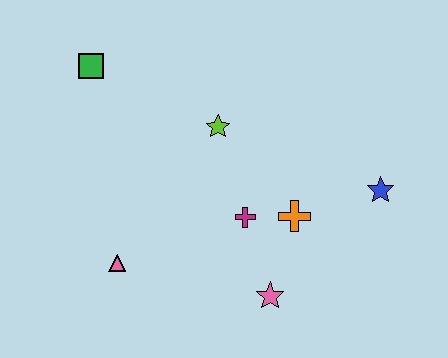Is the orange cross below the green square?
Yes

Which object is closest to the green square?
The lime star is closest to the green square.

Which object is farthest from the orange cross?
The green square is farthest from the orange cross.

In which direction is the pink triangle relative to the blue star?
The pink triangle is to the left of the blue star.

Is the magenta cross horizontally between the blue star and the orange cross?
No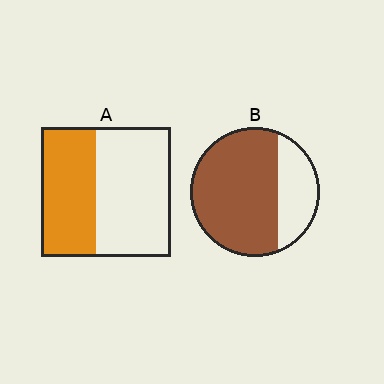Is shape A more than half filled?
No.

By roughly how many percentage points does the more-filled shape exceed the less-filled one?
By roughly 30 percentage points (B over A).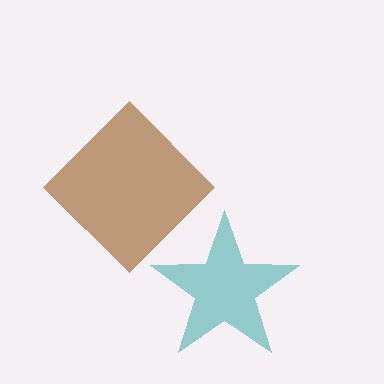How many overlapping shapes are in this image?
There are 2 overlapping shapes in the image.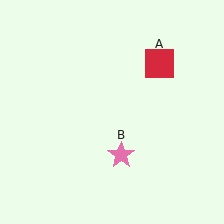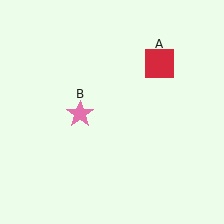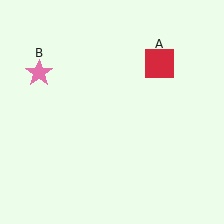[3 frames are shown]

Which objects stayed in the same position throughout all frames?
Red square (object A) remained stationary.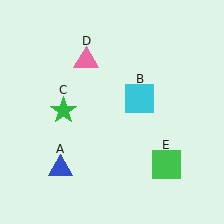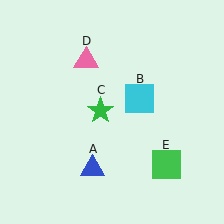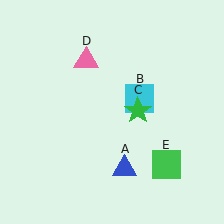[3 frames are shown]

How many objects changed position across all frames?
2 objects changed position: blue triangle (object A), green star (object C).